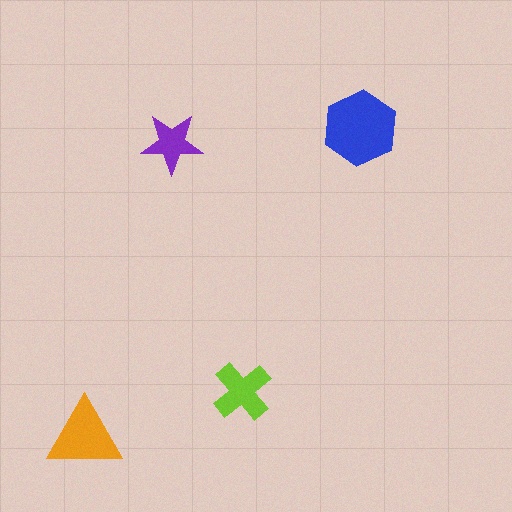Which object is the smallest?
The purple star.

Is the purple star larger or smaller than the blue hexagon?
Smaller.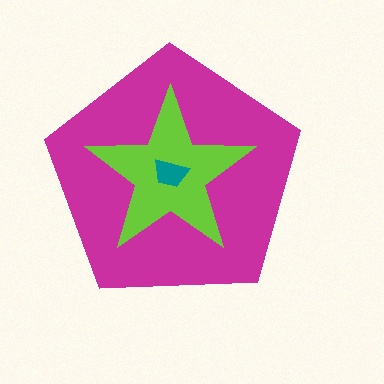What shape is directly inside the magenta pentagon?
The lime star.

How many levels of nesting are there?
3.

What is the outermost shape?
The magenta pentagon.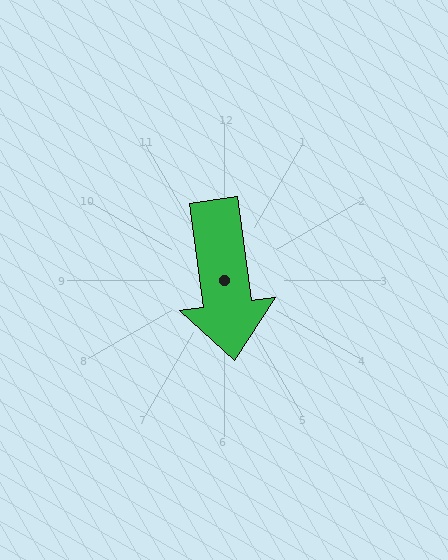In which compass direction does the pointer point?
South.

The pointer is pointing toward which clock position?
Roughly 6 o'clock.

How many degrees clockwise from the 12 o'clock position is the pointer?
Approximately 173 degrees.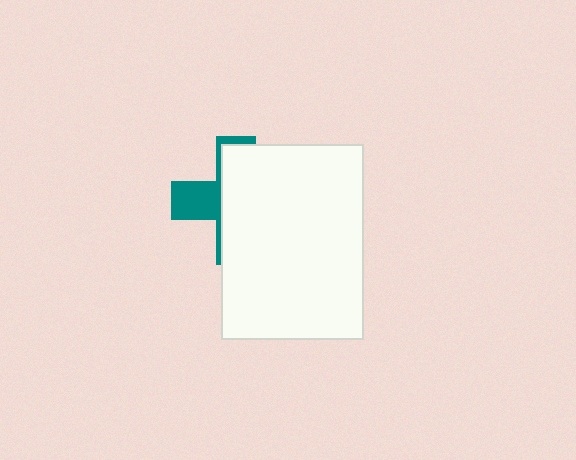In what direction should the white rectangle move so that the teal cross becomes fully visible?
The white rectangle should move right. That is the shortest direction to clear the overlap and leave the teal cross fully visible.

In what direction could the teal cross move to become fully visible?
The teal cross could move left. That would shift it out from behind the white rectangle entirely.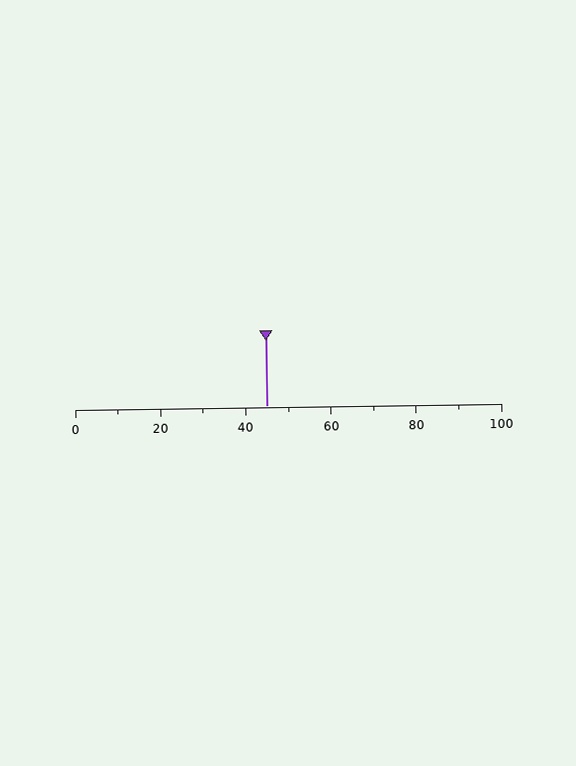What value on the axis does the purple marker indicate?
The marker indicates approximately 45.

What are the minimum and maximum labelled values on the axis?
The axis runs from 0 to 100.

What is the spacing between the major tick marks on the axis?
The major ticks are spaced 20 apart.